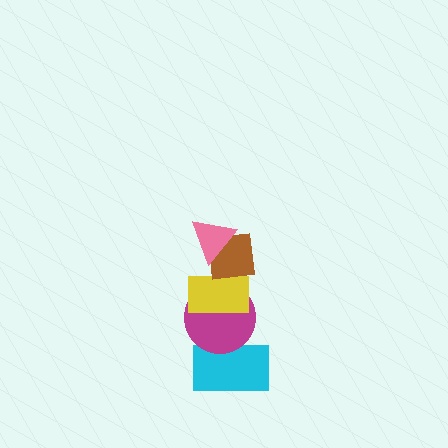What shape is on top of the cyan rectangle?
The magenta circle is on top of the cyan rectangle.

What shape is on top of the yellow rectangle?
The brown square is on top of the yellow rectangle.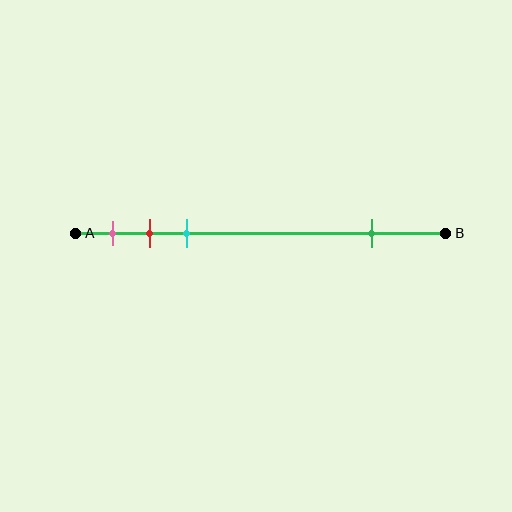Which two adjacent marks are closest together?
The red and cyan marks are the closest adjacent pair.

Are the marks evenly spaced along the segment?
No, the marks are not evenly spaced.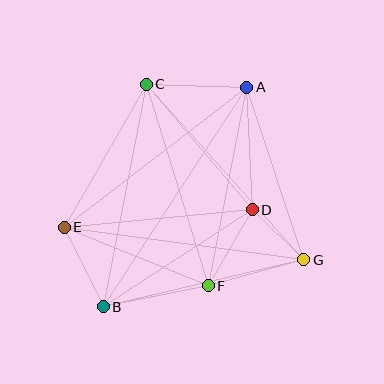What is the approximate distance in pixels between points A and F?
The distance between A and F is approximately 202 pixels.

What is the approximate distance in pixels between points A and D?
The distance between A and D is approximately 123 pixels.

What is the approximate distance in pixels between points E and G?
The distance between E and G is approximately 242 pixels.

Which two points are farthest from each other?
Points A and B are farthest from each other.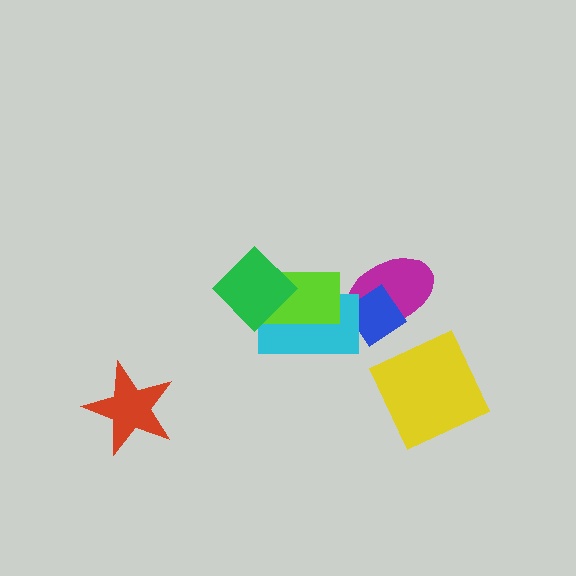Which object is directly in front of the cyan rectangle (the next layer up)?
The lime rectangle is directly in front of the cyan rectangle.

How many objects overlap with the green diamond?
2 objects overlap with the green diamond.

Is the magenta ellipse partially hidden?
Yes, it is partially covered by another shape.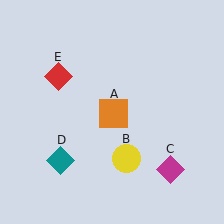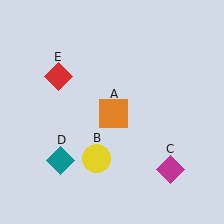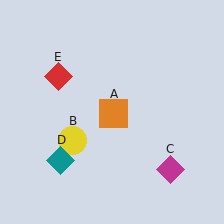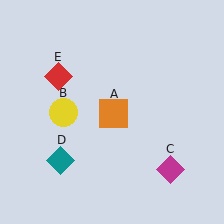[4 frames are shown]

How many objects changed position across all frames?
1 object changed position: yellow circle (object B).